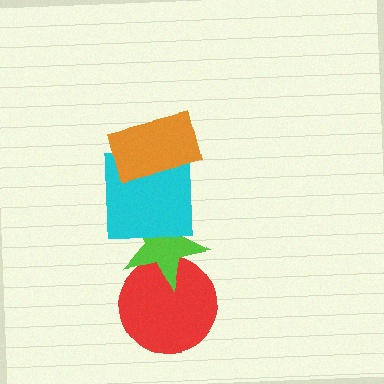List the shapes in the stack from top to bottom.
From top to bottom: the orange rectangle, the cyan square, the lime star, the red circle.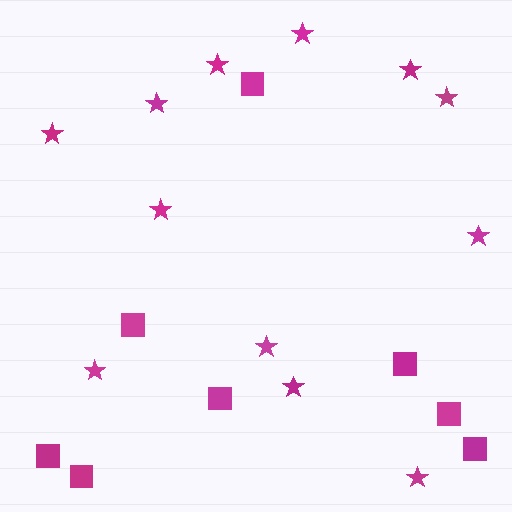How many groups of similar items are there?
There are 2 groups: one group of stars (12) and one group of squares (8).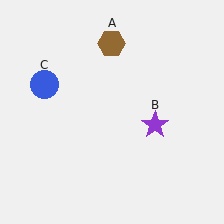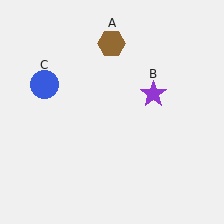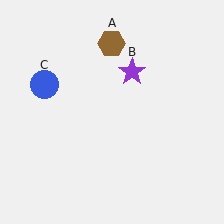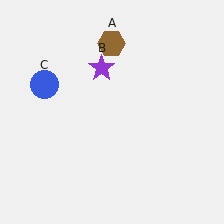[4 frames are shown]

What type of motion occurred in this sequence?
The purple star (object B) rotated counterclockwise around the center of the scene.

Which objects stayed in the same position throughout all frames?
Brown hexagon (object A) and blue circle (object C) remained stationary.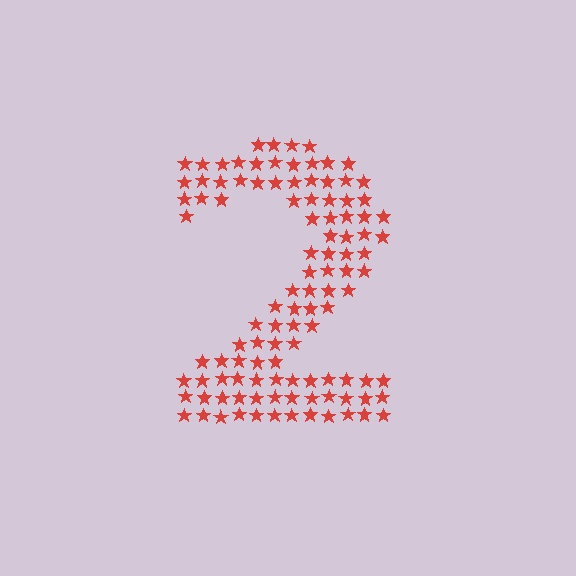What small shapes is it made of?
It is made of small stars.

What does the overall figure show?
The overall figure shows the digit 2.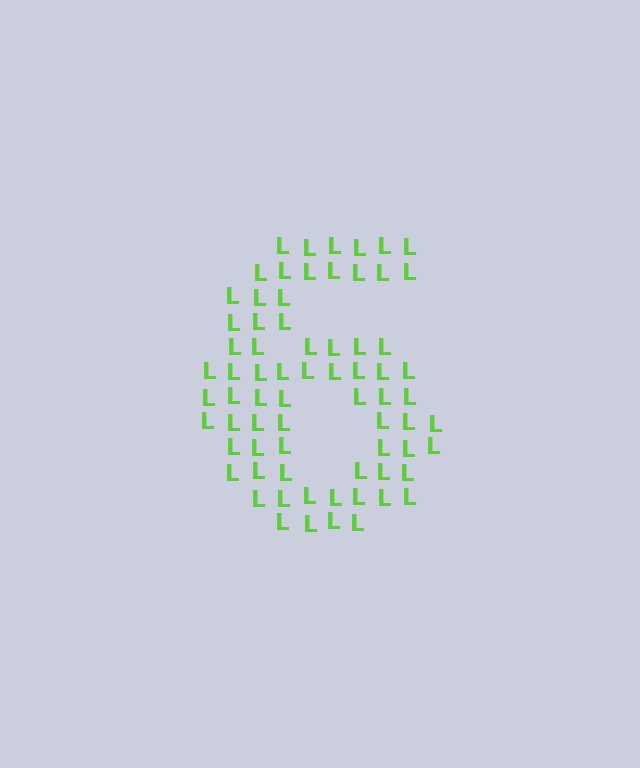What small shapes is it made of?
It is made of small letter L's.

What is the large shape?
The large shape is the digit 6.